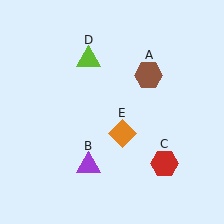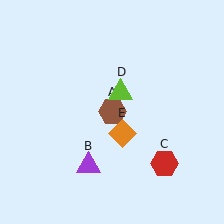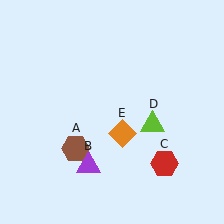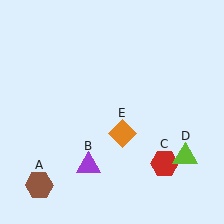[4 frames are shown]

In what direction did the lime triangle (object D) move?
The lime triangle (object D) moved down and to the right.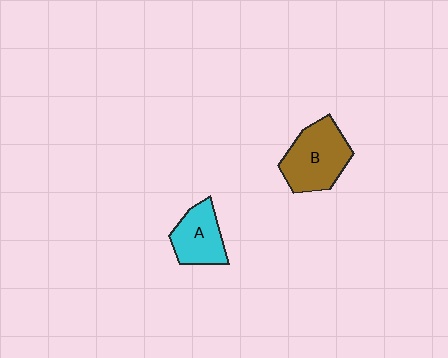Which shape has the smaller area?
Shape A (cyan).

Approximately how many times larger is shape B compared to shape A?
Approximately 1.4 times.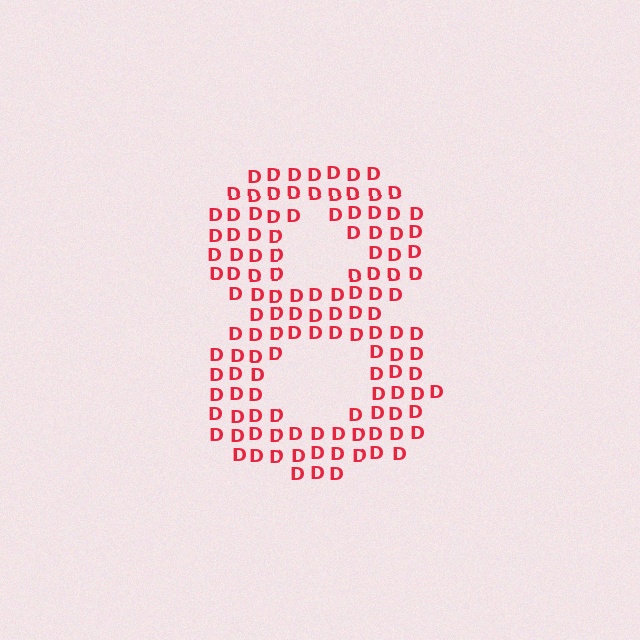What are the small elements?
The small elements are letter D's.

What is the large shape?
The large shape is the digit 8.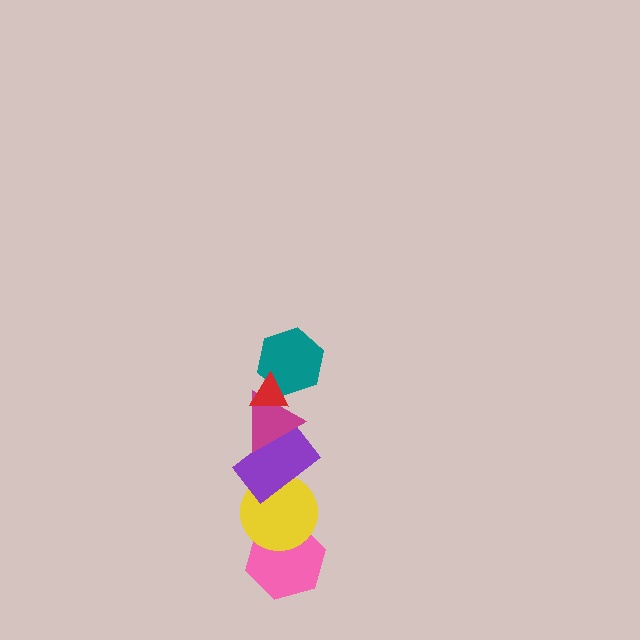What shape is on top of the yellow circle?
The purple rectangle is on top of the yellow circle.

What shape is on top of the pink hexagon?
The yellow circle is on top of the pink hexagon.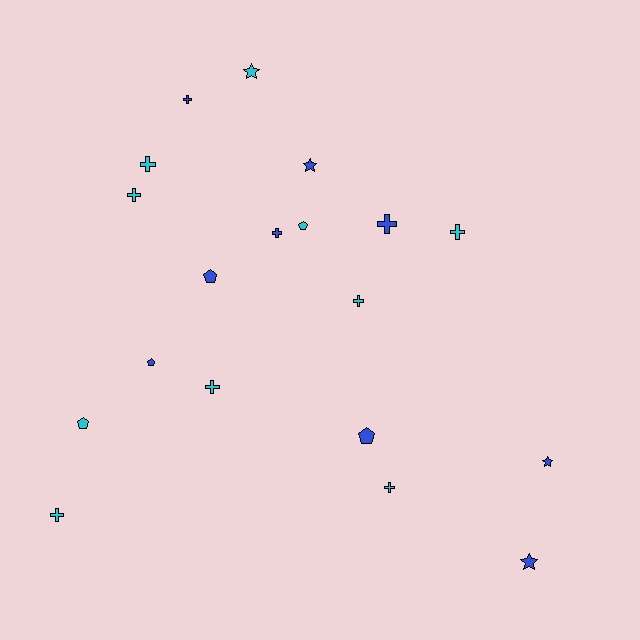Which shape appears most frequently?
Cross, with 10 objects.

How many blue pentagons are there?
There are 3 blue pentagons.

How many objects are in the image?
There are 19 objects.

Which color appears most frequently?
Cyan, with 10 objects.